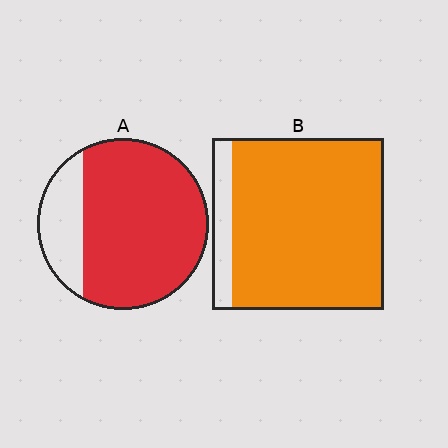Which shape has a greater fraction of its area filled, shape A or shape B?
Shape B.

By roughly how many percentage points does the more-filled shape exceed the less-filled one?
By roughly 10 percentage points (B over A).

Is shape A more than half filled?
Yes.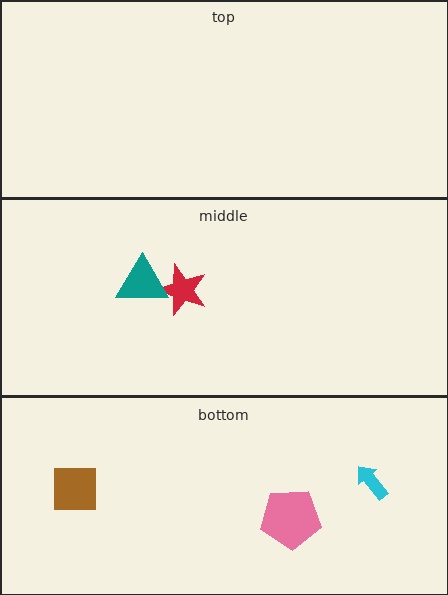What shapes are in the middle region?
The red star, the teal triangle.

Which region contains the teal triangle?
The middle region.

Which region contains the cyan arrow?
The bottom region.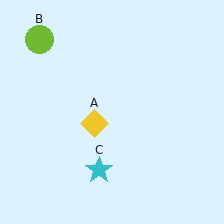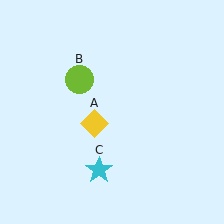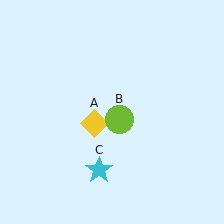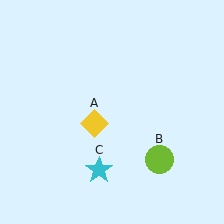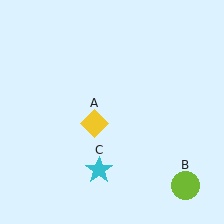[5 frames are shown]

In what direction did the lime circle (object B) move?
The lime circle (object B) moved down and to the right.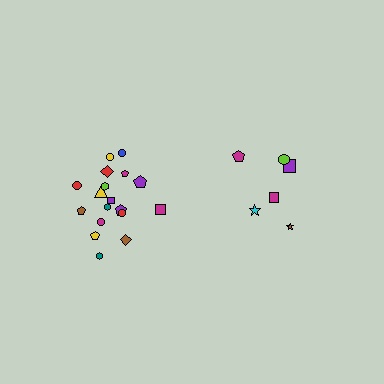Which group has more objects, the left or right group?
The left group.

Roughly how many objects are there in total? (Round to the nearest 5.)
Roughly 25 objects in total.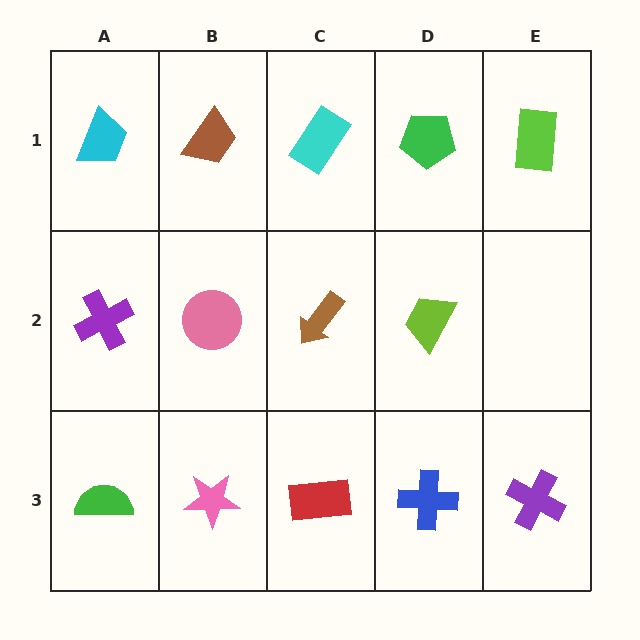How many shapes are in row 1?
5 shapes.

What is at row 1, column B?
A brown trapezoid.